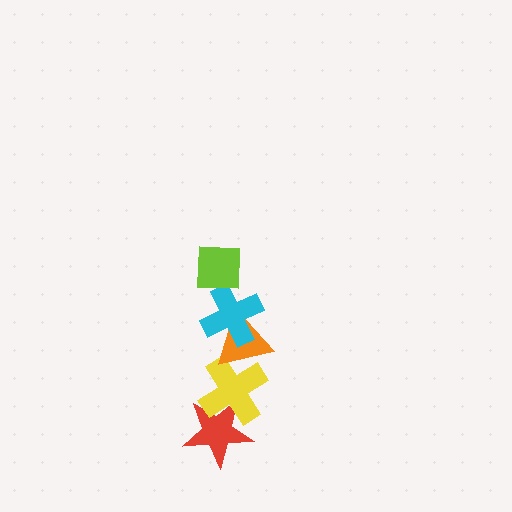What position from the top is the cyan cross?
The cyan cross is 2nd from the top.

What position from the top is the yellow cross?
The yellow cross is 4th from the top.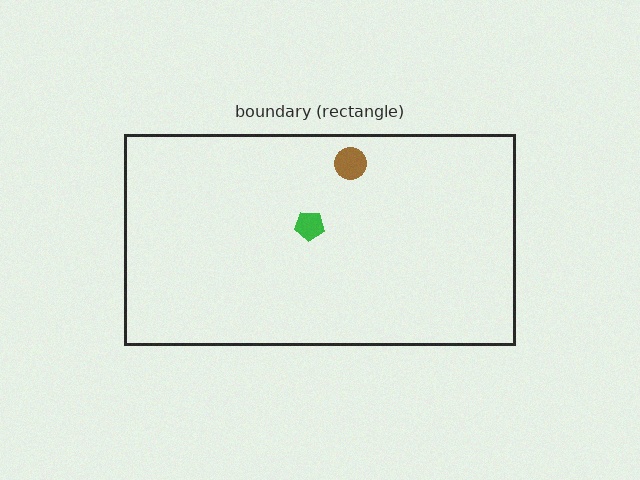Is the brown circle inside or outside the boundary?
Inside.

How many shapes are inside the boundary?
2 inside, 0 outside.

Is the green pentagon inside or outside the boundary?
Inside.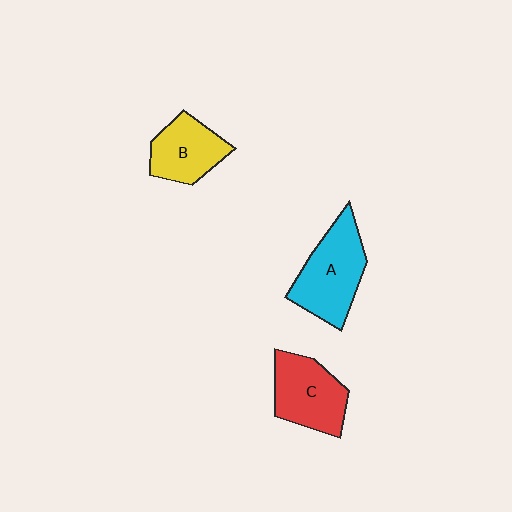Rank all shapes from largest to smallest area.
From largest to smallest: A (cyan), C (red), B (yellow).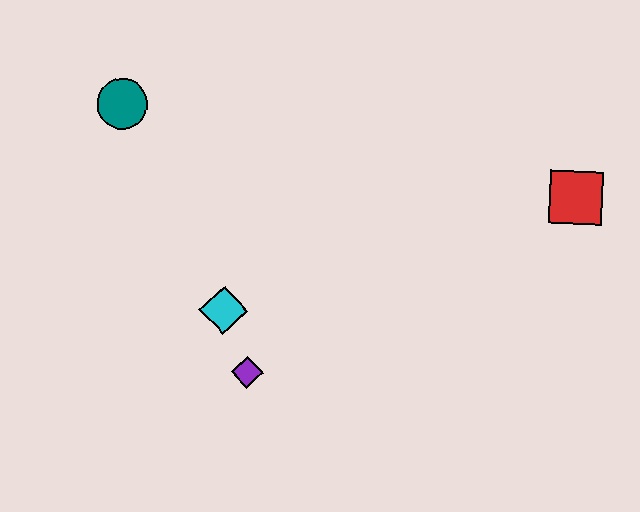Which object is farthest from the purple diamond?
The red square is farthest from the purple diamond.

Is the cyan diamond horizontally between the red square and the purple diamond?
No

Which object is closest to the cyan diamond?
The purple diamond is closest to the cyan diamond.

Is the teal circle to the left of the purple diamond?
Yes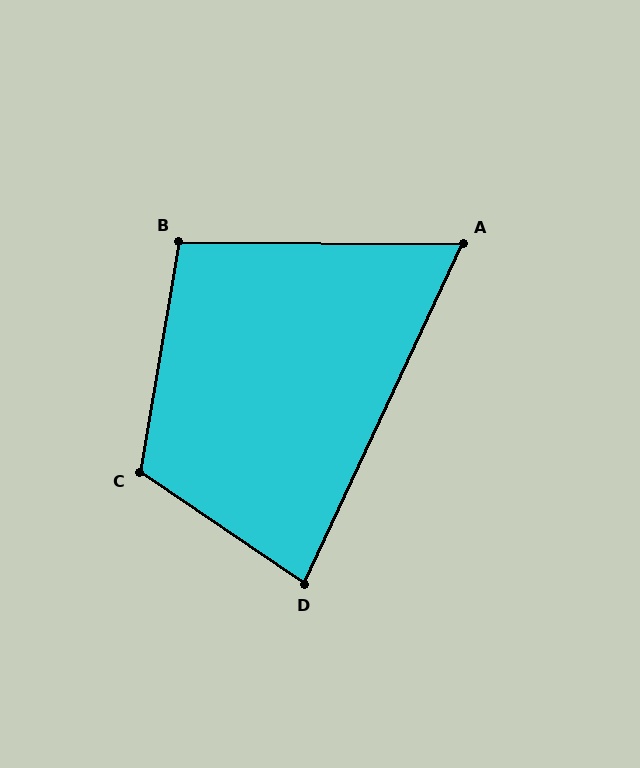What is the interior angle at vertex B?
Approximately 99 degrees (obtuse).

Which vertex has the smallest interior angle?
A, at approximately 65 degrees.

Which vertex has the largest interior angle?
C, at approximately 115 degrees.